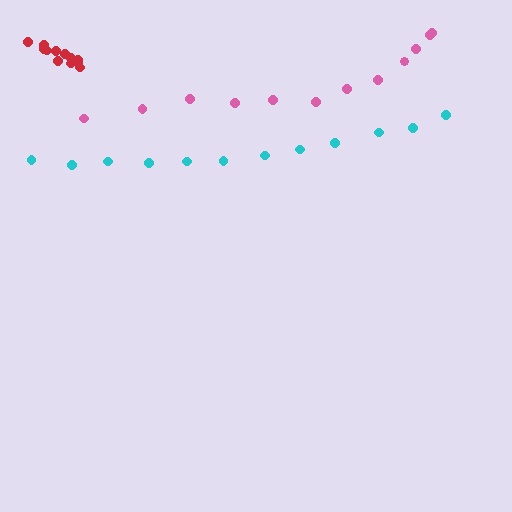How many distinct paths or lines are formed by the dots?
There are 3 distinct paths.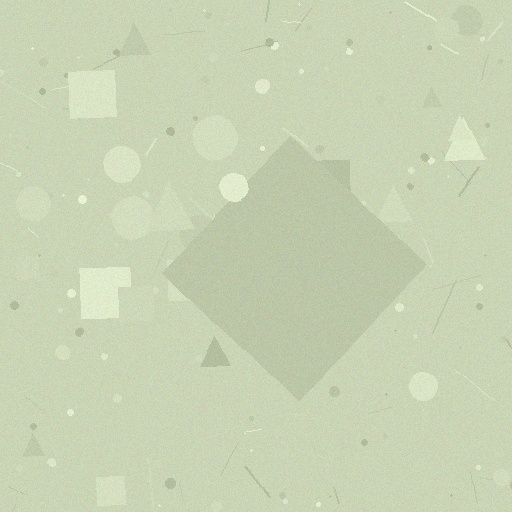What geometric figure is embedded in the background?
A diamond is embedded in the background.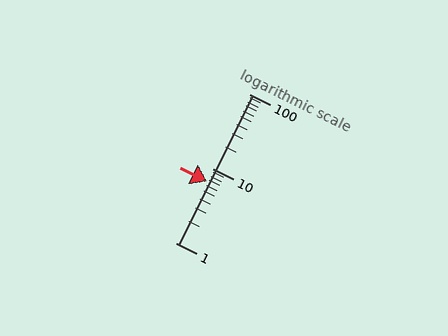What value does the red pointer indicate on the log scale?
The pointer indicates approximately 6.7.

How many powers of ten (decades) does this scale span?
The scale spans 2 decades, from 1 to 100.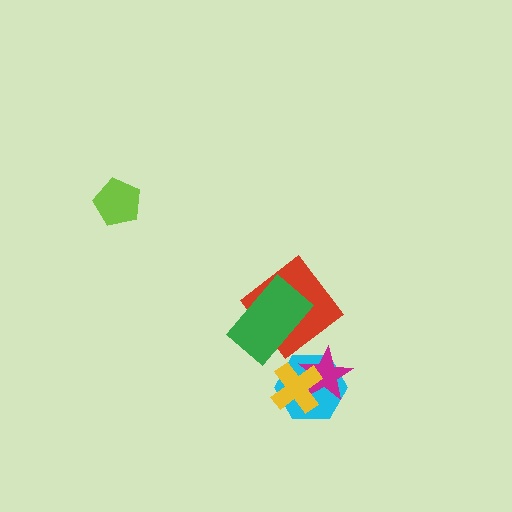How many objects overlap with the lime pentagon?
0 objects overlap with the lime pentagon.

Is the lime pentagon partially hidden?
No, no other shape covers it.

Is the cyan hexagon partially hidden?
Yes, it is partially covered by another shape.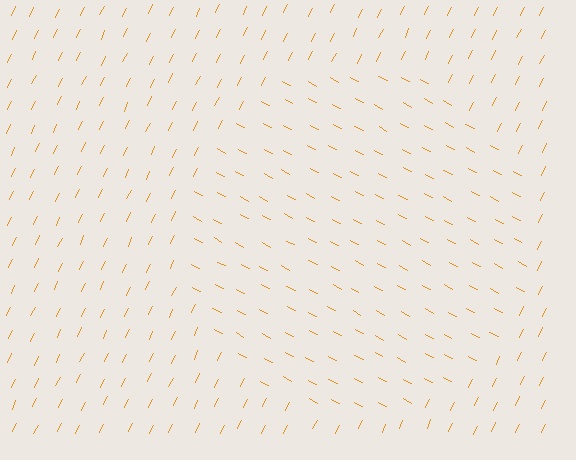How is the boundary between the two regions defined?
The boundary is defined purely by a change in line orientation (approximately 88 degrees difference). All lines are the same color and thickness.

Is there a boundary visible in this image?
Yes, there is a texture boundary formed by a change in line orientation.